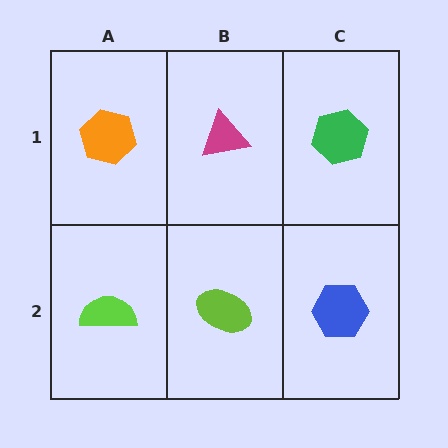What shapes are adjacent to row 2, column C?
A green hexagon (row 1, column C), a lime ellipse (row 2, column B).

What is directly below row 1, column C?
A blue hexagon.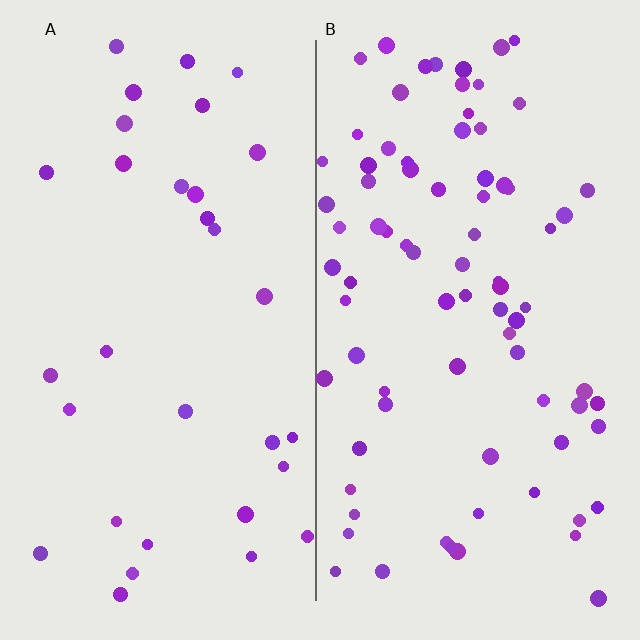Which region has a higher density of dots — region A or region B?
B (the right).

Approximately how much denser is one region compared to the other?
Approximately 2.5× — region B over region A.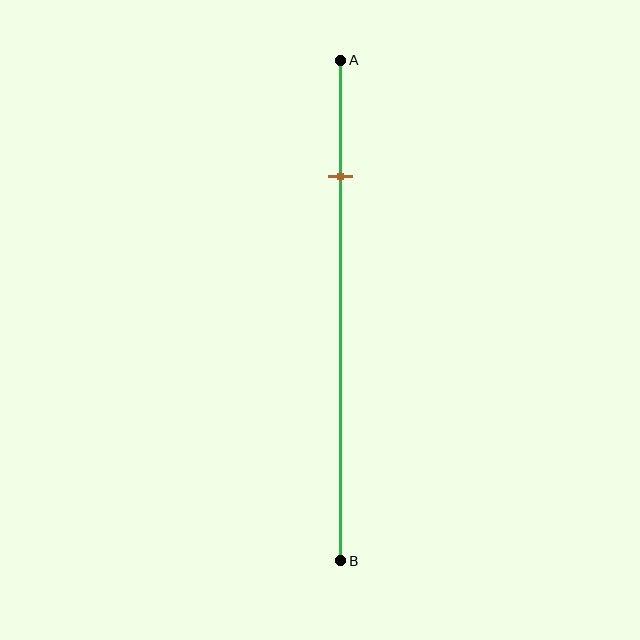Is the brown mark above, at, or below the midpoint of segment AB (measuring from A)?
The brown mark is above the midpoint of segment AB.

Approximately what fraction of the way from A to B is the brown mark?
The brown mark is approximately 25% of the way from A to B.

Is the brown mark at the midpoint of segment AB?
No, the mark is at about 25% from A, not at the 50% midpoint.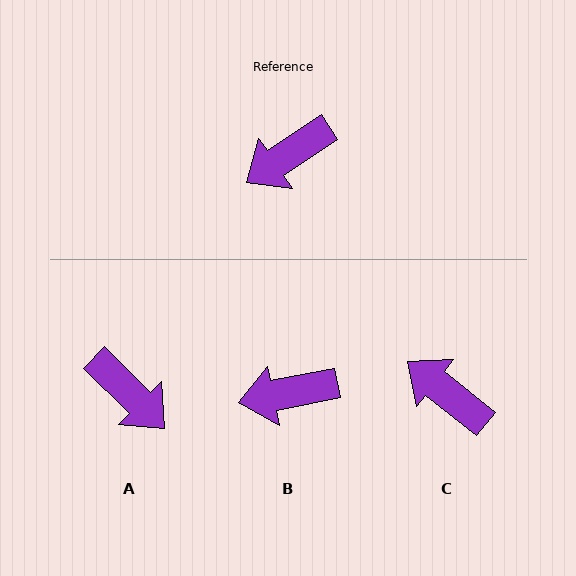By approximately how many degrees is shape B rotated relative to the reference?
Approximately 23 degrees clockwise.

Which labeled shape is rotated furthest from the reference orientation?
A, about 101 degrees away.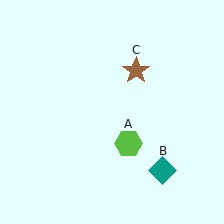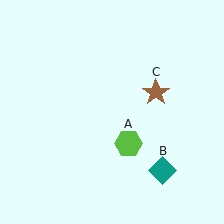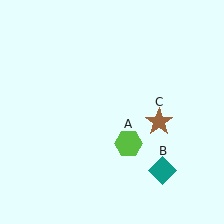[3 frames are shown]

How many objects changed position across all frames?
1 object changed position: brown star (object C).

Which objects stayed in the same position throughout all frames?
Lime hexagon (object A) and teal diamond (object B) remained stationary.